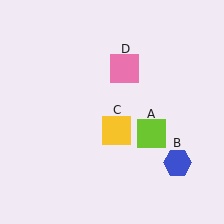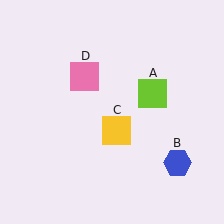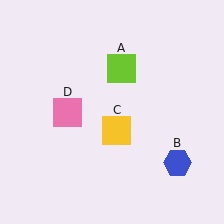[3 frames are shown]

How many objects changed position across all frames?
2 objects changed position: lime square (object A), pink square (object D).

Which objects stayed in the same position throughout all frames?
Blue hexagon (object B) and yellow square (object C) remained stationary.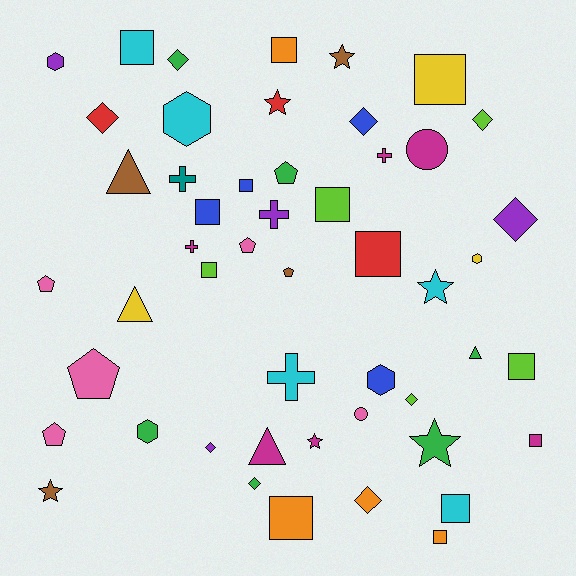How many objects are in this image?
There are 50 objects.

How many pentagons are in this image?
There are 6 pentagons.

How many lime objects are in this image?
There are 5 lime objects.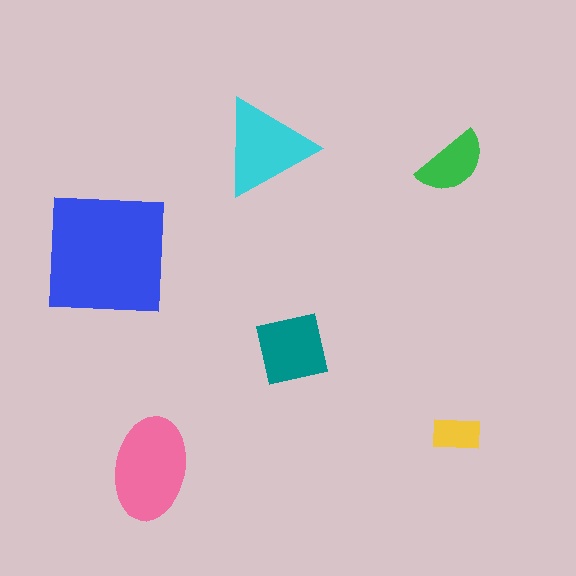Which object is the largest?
The blue square.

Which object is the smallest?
The yellow rectangle.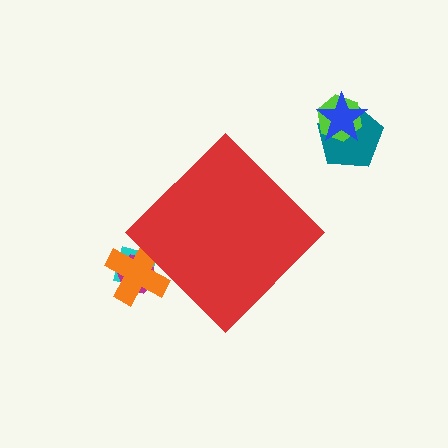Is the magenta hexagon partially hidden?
Yes, the magenta hexagon is partially hidden behind the red diamond.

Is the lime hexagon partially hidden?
No, the lime hexagon is fully visible.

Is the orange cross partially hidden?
Yes, the orange cross is partially hidden behind the red diamond.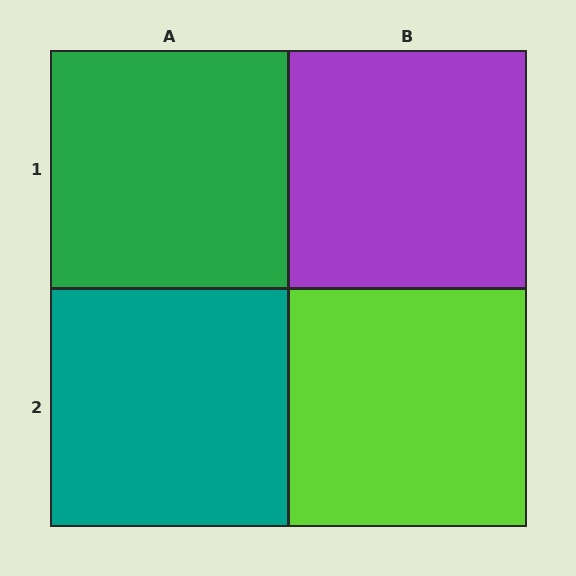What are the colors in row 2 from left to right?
Teal, lime.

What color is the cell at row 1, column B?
Purple.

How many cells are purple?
1 cell is purple.